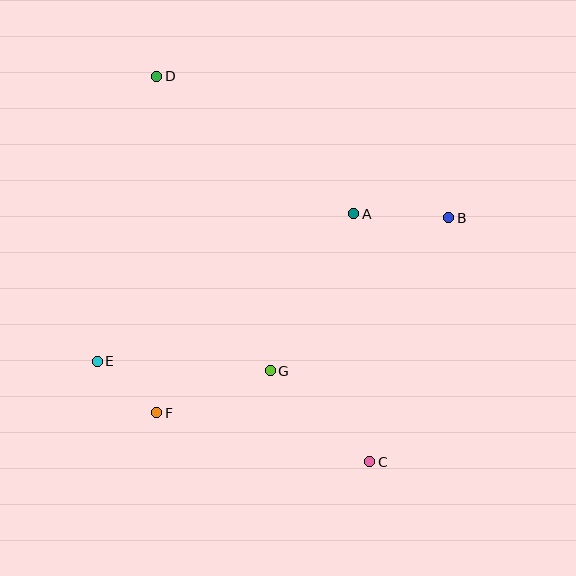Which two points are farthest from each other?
Points C and D are farthest from each other.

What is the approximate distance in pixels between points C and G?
The distance between C and G is approximately 135 pixels.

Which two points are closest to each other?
Points E and F are closest to each other.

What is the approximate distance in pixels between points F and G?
The distance between F and G is approximately 121 pixels.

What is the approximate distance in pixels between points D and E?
The distance between D and E is approximately 291 pixels.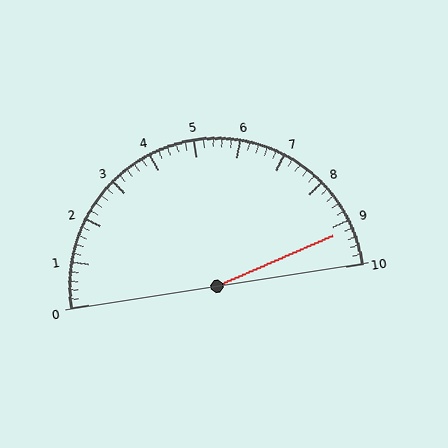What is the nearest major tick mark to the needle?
The nearest major tick mark is 9.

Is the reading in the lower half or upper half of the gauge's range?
The reading is in the upper half of the range (0 to 10).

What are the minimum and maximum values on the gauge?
The gauge ranges from 0 to 10.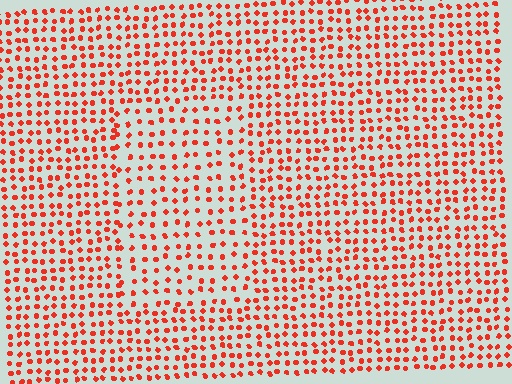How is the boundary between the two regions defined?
The boundary is defined by a change in element density (approximately 1.5x ratio). All elements are the same color, size, and shape.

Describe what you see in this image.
The image contains small red elements arranged at two different densities. A rectangle-shaped region is visible where the elements are less densely packed than the surrounding area.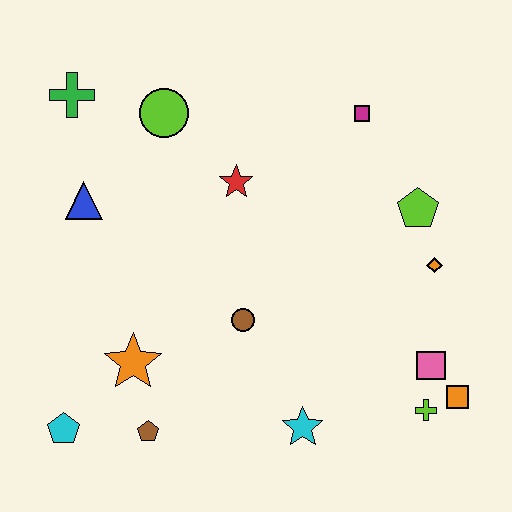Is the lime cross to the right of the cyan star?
Yes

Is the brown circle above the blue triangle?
No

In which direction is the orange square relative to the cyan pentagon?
The orange square is to the right of the cyan pentagon.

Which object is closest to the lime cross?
The orange square is closest to the lime cross.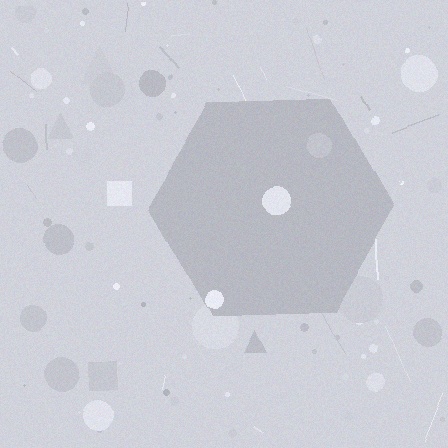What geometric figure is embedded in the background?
A hexagon is embedded in the background.